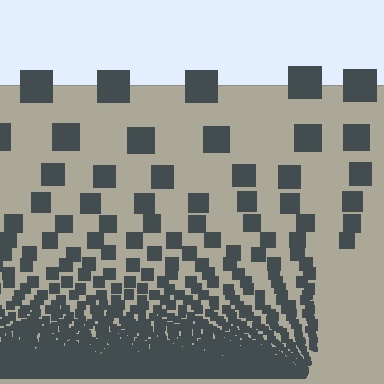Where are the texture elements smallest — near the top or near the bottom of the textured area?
Near the bottom.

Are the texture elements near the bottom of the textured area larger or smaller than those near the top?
Smaller. The gradient is inverted — elements near the bottom are smaller and denser.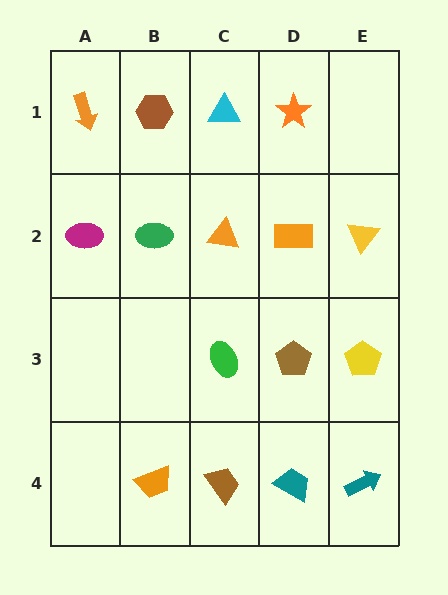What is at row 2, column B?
A green ellipse.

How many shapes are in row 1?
4 shapes.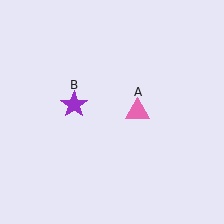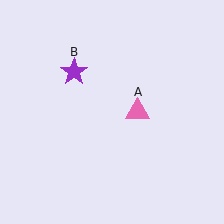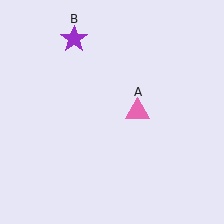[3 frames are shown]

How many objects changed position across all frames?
1 object changed position: purple star (object B).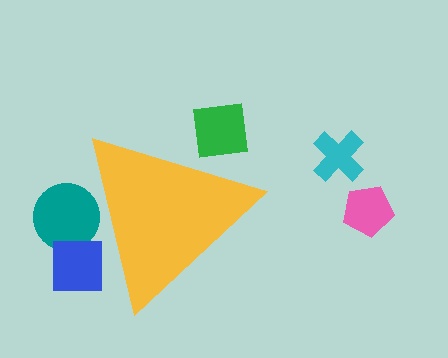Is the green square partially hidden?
Yes, the green square is partially hidden behind the yellow triangle.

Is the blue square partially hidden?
Yes, the blue square is partially hidden behind the yellow triangle.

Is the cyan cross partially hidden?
No, the cyan cross is fully visible.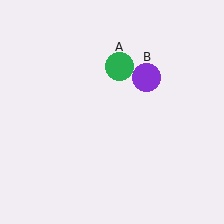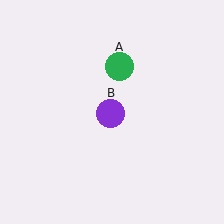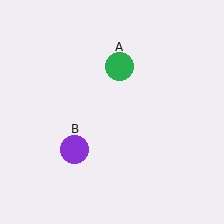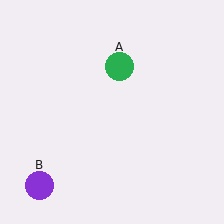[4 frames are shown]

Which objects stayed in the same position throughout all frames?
Green circle (object A) remained stationary.